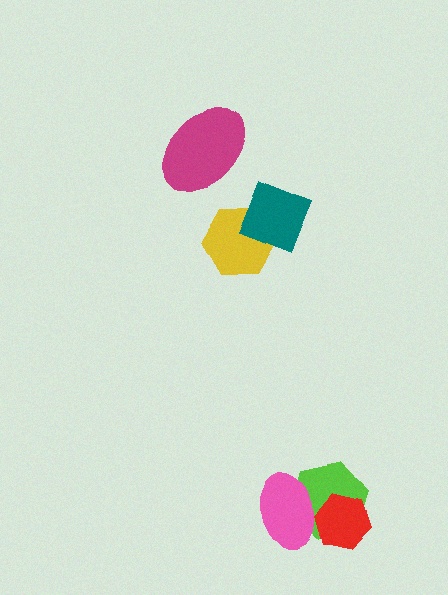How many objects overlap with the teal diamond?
1 object overlaps with the teal diamond.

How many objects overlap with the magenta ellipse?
0 objects overlap with the magenta ellipse.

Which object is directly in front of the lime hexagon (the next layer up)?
The pink ellipse is directly in front of the lime hexagon.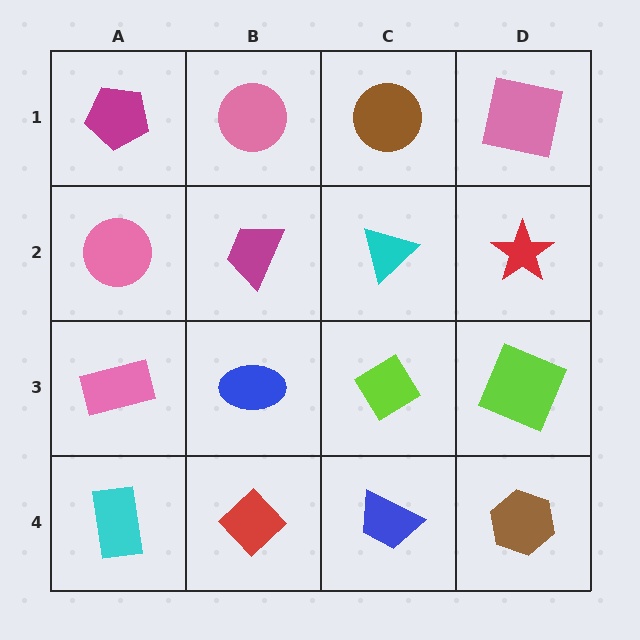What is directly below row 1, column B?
A magenta trapezoid.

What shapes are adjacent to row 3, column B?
A magenta trapezoid (row 2, column B), a red diamond (row 4, column B), a pink rectangle (row 3, column A), a lime diamond (row 3, column C).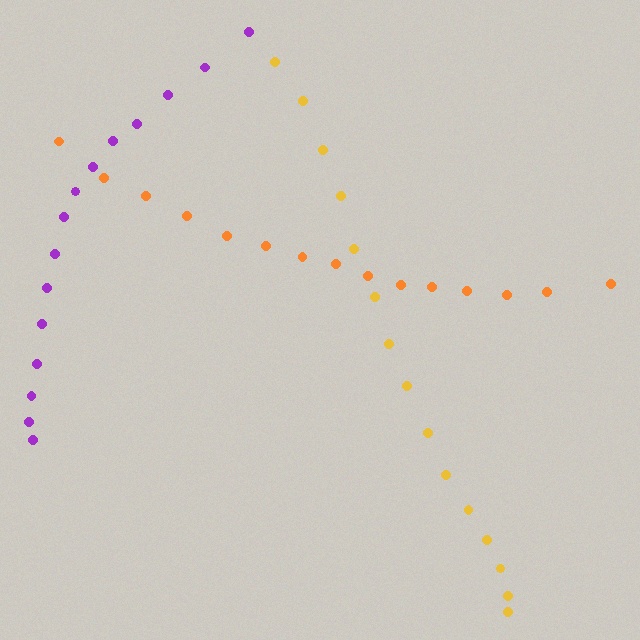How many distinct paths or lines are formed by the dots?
There are 3 distinct paths.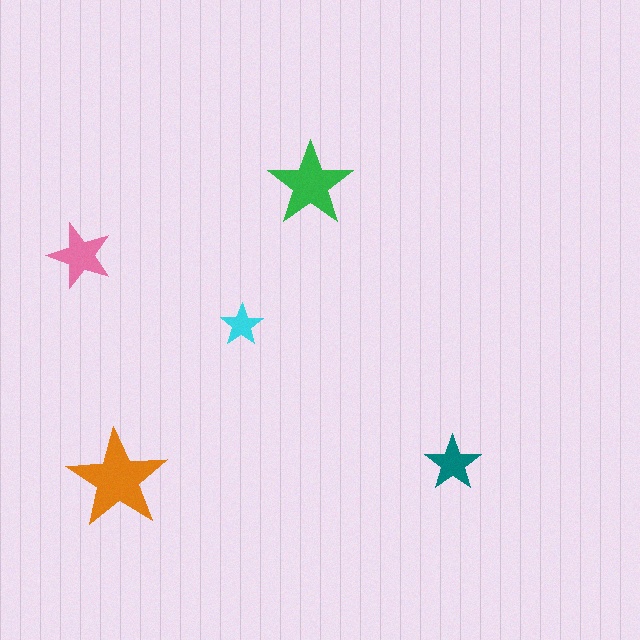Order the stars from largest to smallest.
the orange one, the green one, the pink one, the teal one, the cyan one.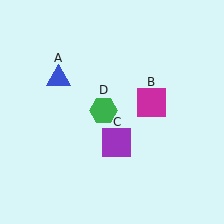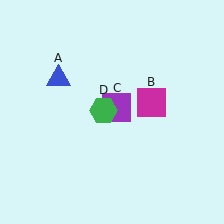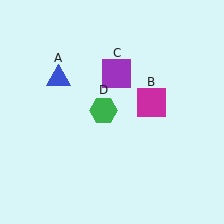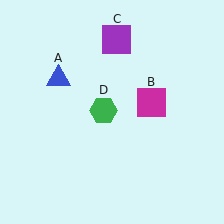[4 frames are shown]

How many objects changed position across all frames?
1 object changed position: purple square (object C).